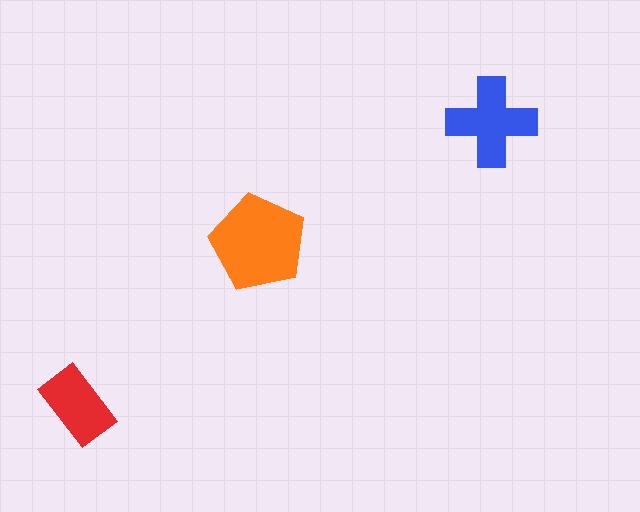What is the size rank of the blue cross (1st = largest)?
2nd.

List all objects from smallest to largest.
The red rectangle, the blue cross, the orange pentagon.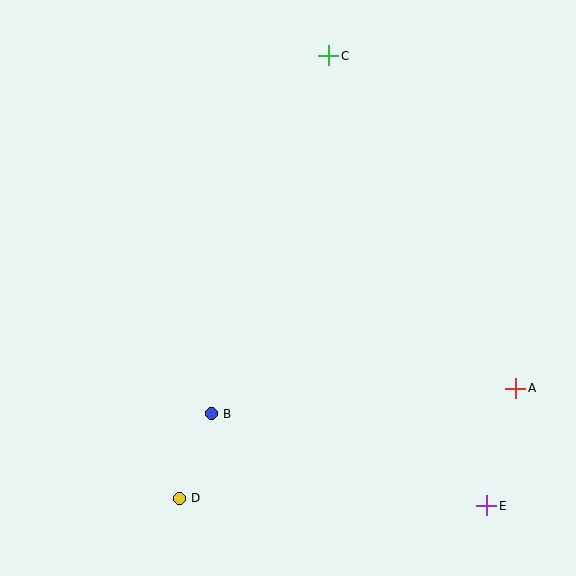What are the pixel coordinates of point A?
Point A is at (516, 388).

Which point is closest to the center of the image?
Point B at (211, 414) is closest to the center.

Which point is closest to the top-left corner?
Point C is closest to the top-left corner.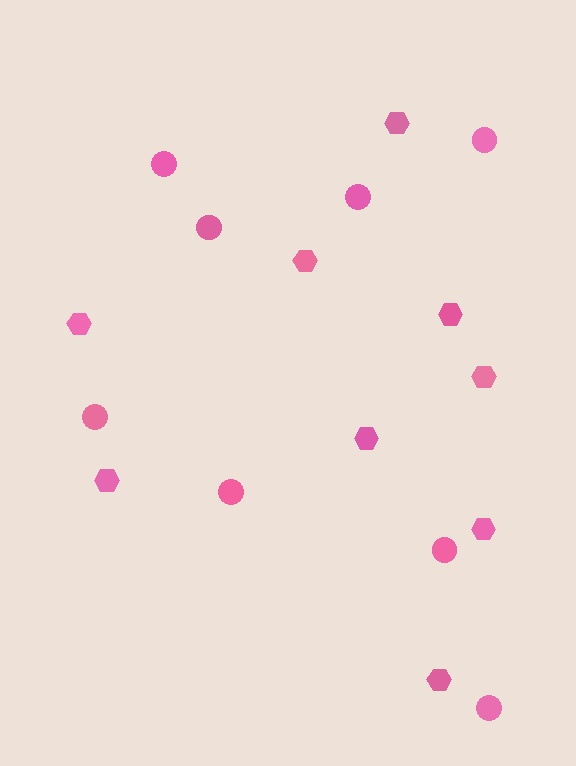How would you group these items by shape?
There are 2 groups: one group of circles (8) and one group of hexagons (9).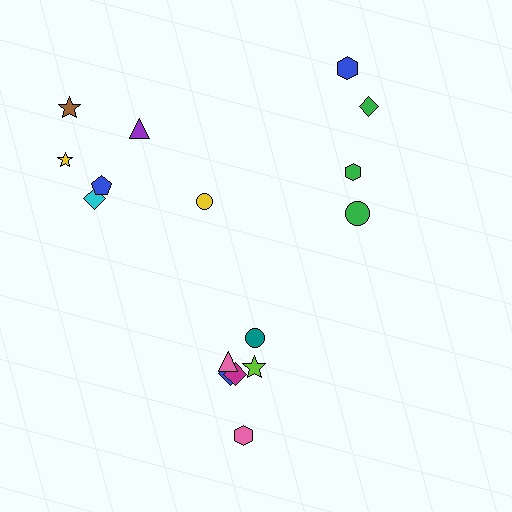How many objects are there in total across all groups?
There are 16 objects.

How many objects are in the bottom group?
There are 6 objects.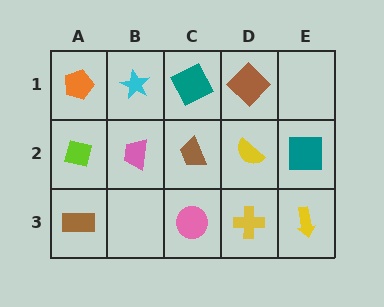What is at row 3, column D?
A yellow cross.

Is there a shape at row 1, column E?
No, that cell is empty.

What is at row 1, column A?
An orange pentagon.